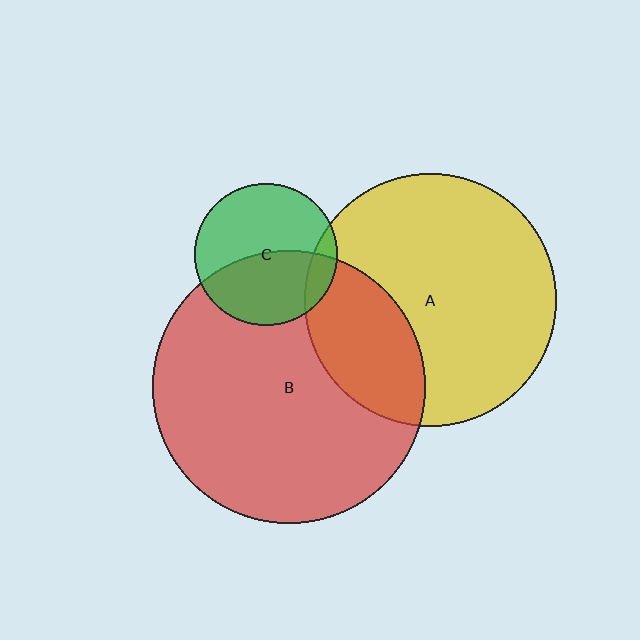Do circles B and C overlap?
Yes.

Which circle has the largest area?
Circle B (red).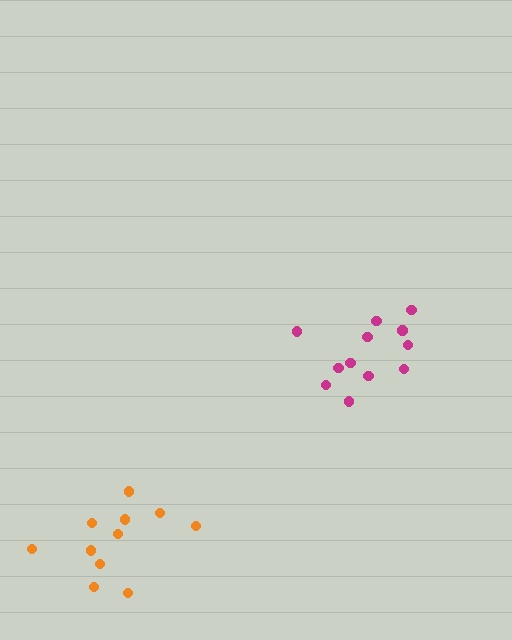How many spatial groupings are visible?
There are 2 spatial groupings.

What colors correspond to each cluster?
The clusters are colored: magenta, orange.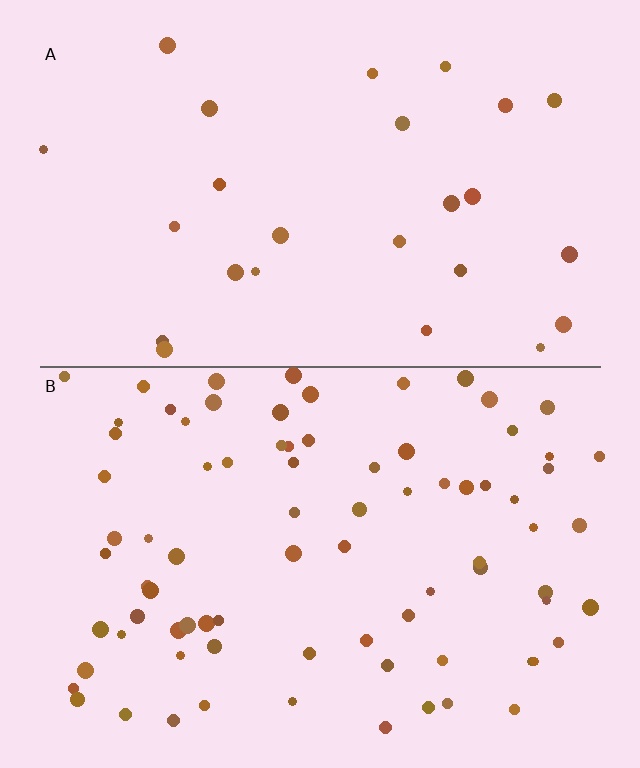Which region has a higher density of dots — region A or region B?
B (the bottom).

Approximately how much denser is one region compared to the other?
Approximately 3.1× — region B over region A.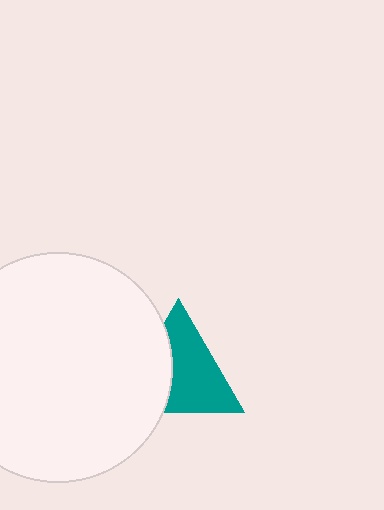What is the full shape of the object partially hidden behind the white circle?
The partially hidden object is a teal triangle.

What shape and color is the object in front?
The object in front is a white circle.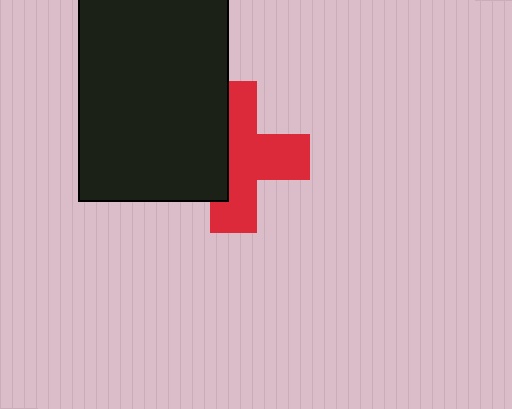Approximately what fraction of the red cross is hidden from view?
Roughly 40% of the red cross is hidden behind the black rectangle.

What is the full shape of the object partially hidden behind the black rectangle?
The partially hidden object is a red cross.